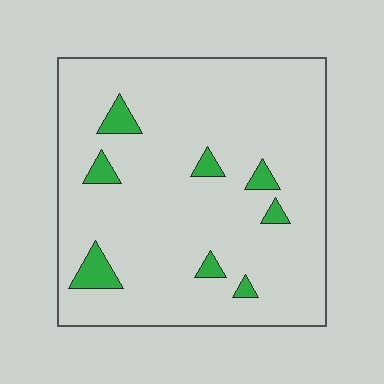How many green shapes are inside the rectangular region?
8.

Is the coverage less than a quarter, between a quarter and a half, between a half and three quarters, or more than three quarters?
Less than a quarter.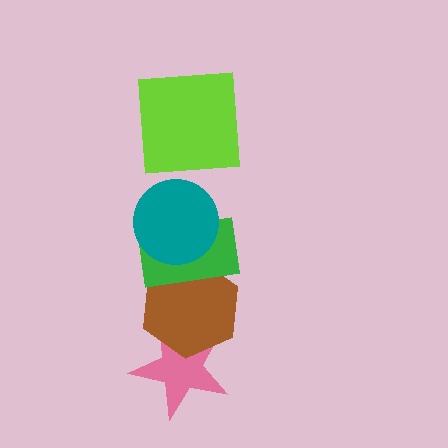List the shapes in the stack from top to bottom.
From top to bottom: the lime square, the teal circle, the green rectangle, the brown hexagon, the pink star.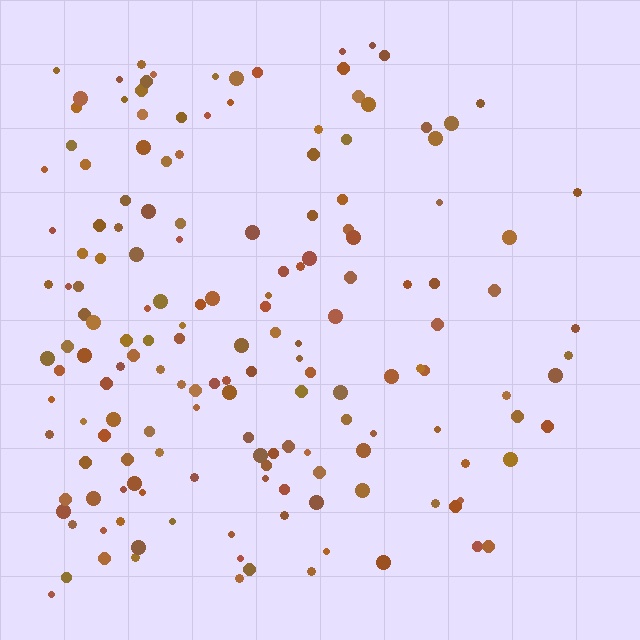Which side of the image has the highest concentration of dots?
The left.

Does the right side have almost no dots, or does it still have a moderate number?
Still a moderate number, just noticeably fewer than the left.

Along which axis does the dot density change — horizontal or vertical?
Horizontal.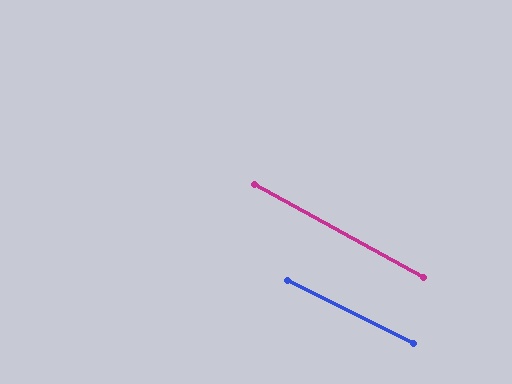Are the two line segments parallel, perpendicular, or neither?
Parallel — their directions differ by only 1.8°.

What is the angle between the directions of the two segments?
Approximately 2 degrees.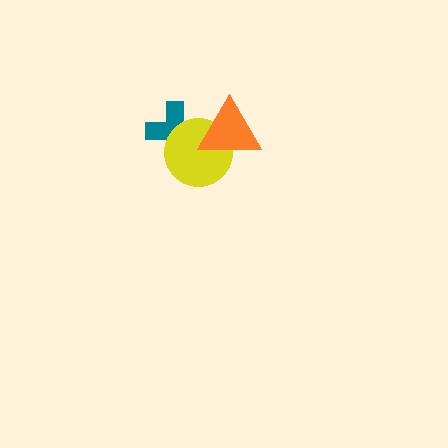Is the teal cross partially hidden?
Yes, it is partially covered by another shape.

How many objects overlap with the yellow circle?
2 objects overlap with the yellow circle.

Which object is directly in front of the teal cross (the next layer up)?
The yellow circle is directly in front of the teal cross.